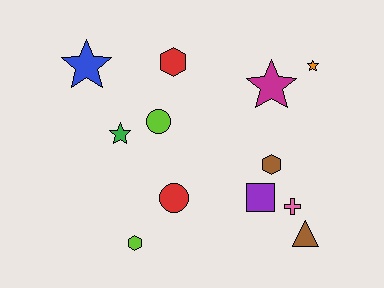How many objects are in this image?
There are 12 objects.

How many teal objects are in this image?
There are no teal objects.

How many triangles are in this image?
There is 1 triangle.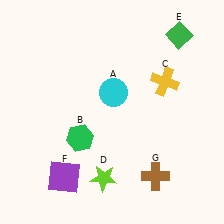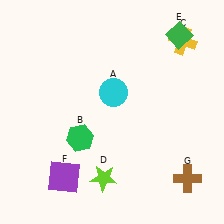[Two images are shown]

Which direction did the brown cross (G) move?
The brown cross (G) moved right.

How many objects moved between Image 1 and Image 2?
2 objects moved between the two images.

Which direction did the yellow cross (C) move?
The yellow cross (C) moved up.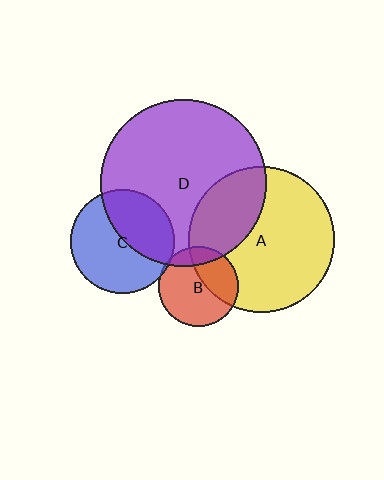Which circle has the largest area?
Circle D (purple).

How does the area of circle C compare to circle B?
Approximately 1.7 times.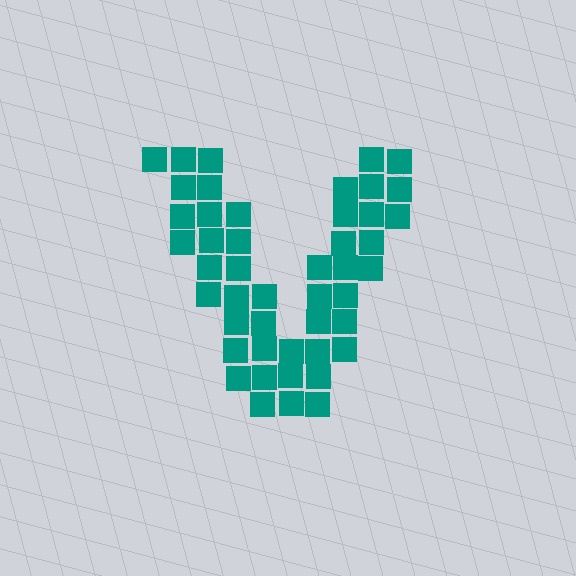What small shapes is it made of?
It is made of small squares.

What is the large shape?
The large shape is the letter V.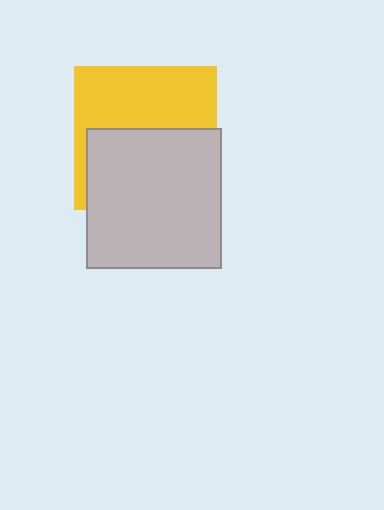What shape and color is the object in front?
The object in front is a light gray rectangle.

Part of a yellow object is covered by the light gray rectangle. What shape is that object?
It is a square.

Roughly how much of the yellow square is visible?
About half of it is visible (roughly 48%).